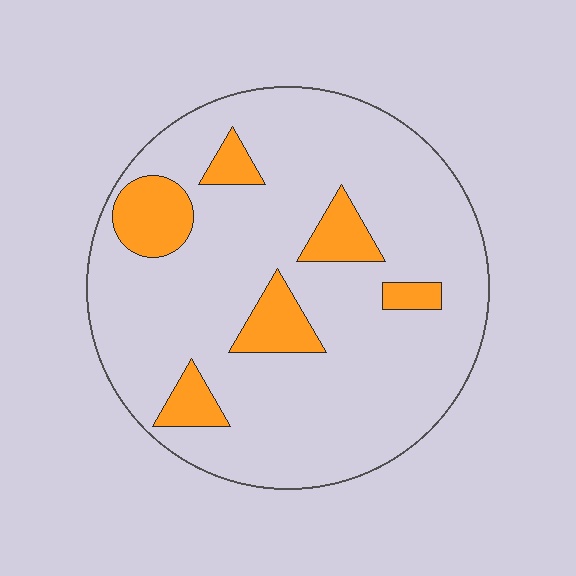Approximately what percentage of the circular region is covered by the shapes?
Approximately 15%.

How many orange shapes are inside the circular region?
6.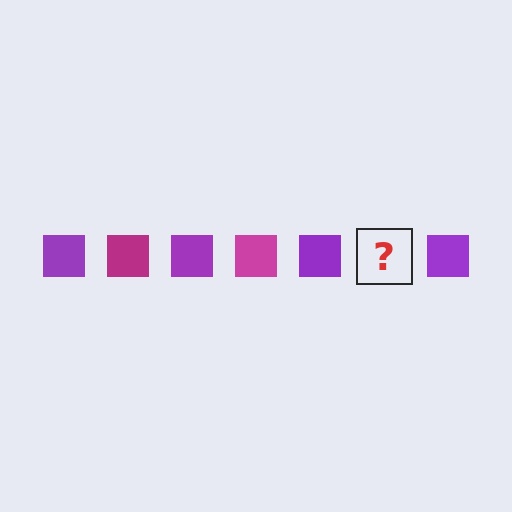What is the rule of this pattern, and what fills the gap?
The rule is that the pattern cycles through purple, magenta squares. The gap should be filled with a magenta square.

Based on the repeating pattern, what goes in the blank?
The blank should be a magenta square.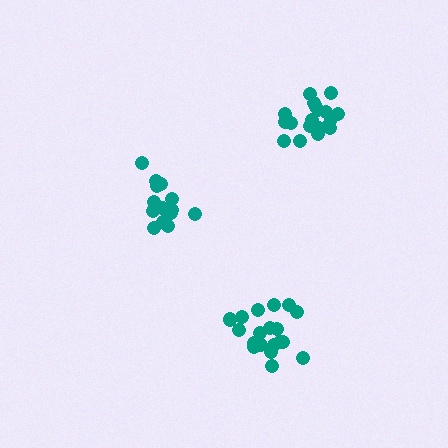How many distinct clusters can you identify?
There are 3 distinct clusters.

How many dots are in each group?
Group 1: 19 dots, Group 2: 19 dots, Group 3: 15 dots (53 total).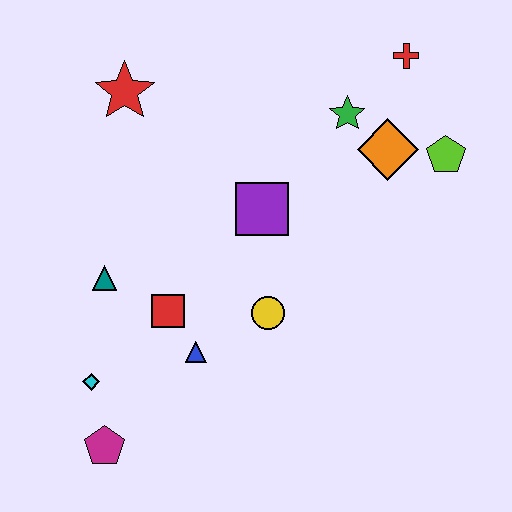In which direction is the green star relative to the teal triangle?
The green star is to the right of the teal triangle.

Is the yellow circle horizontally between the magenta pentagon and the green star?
Yes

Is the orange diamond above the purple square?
Yes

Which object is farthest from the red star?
The magenta pentagon is farthest from the red star.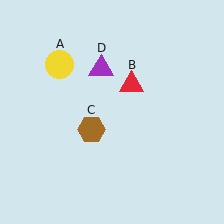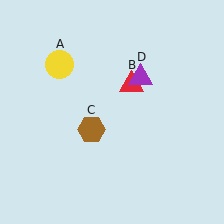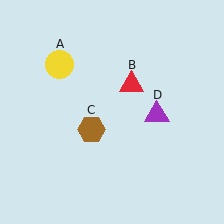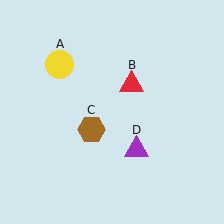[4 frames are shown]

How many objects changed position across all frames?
1 object changed position: purple triangle (object D).